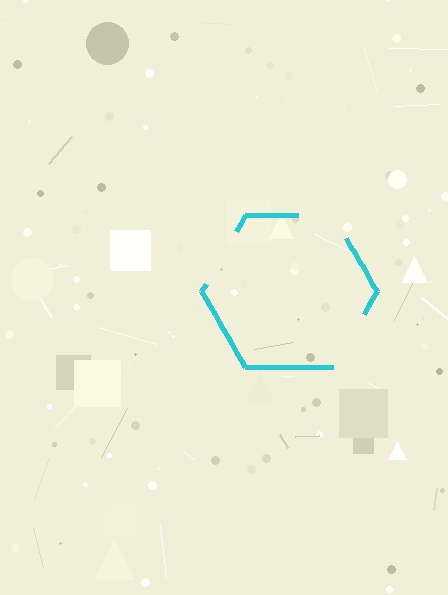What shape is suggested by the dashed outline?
The dashed outline suggests a hexagon.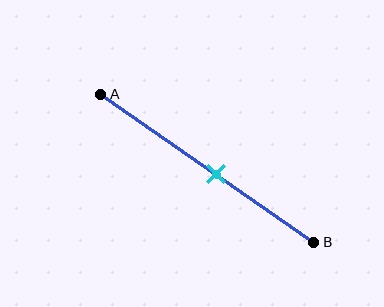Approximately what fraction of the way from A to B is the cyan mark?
The cyan mark is approximately 55% of the way from A to B.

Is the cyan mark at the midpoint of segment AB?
No, the mark is at about 55% from A, not at the 50% midpoint.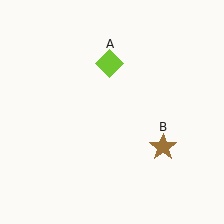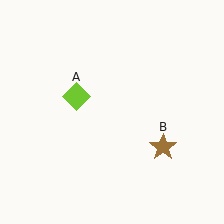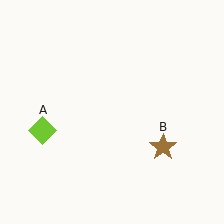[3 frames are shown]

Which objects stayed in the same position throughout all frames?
Brown star (object B) remained stationary.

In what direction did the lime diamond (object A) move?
The lime diamond (object A) moved down and to the left.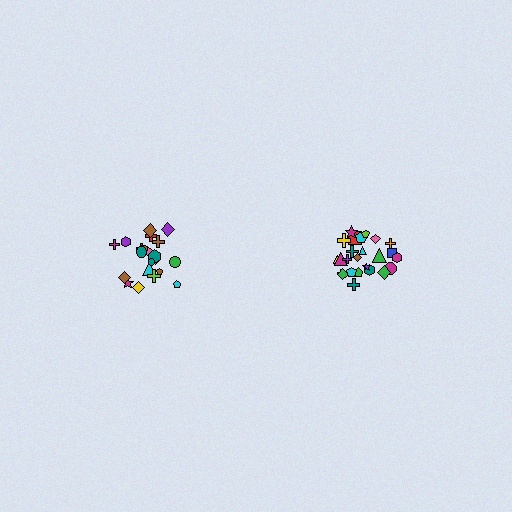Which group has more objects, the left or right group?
The right group.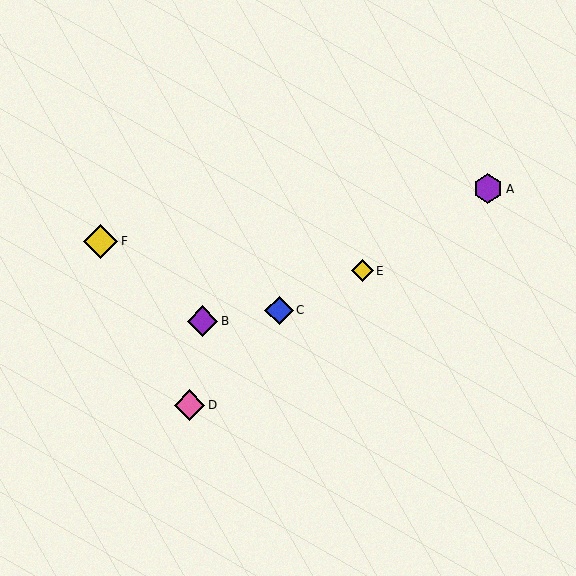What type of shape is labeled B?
Shape B is a purple diamond.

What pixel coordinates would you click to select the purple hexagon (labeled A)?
Click at (488, 189) to select the purple hexagon A.